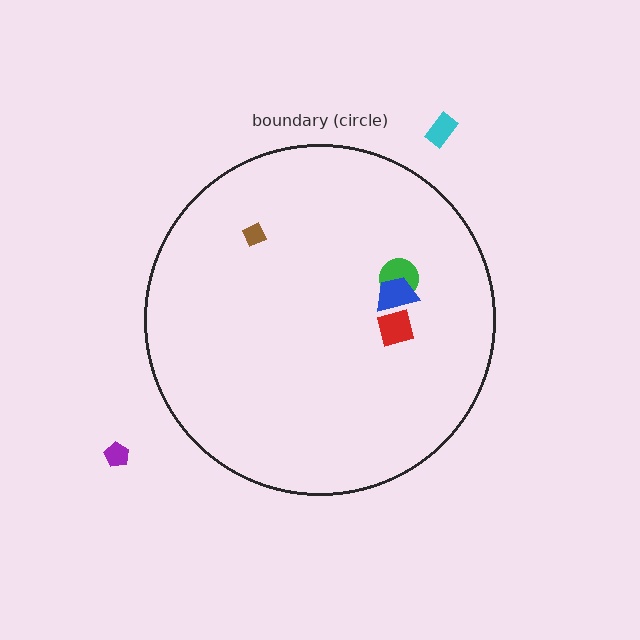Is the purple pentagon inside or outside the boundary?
Outside.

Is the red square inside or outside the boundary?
Inside.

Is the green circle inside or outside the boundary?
Inside.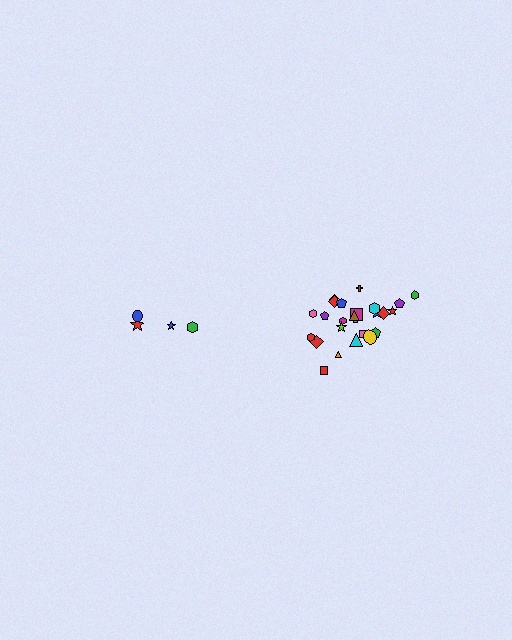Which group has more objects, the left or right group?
The right group.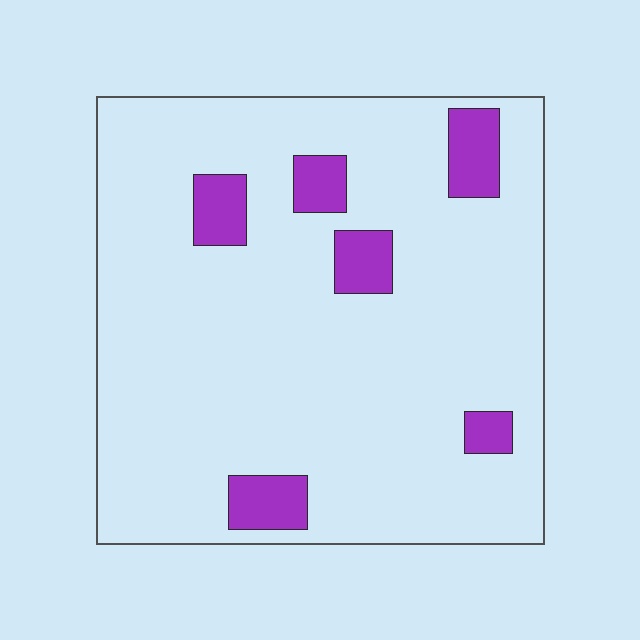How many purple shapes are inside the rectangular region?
6.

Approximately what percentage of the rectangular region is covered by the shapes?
Approximately 10%.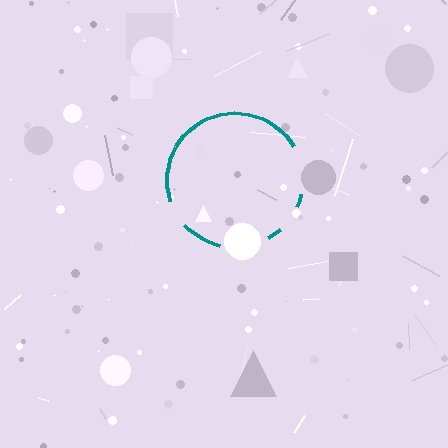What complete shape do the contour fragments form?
The contour fragments form a circle.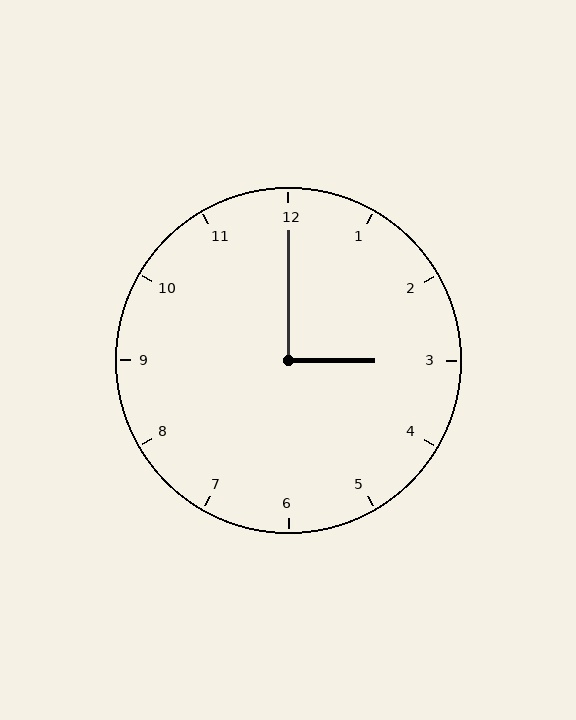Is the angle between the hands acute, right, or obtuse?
It is right.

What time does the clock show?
3:00.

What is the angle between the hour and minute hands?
Approximately 90 degrees.